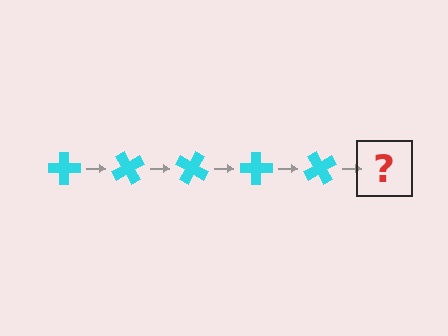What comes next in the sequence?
The next element should be a cyan cross rotated 300 degrees.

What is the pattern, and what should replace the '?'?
The pattern is that the cross rotates 60 degrees each step. The '?' should be a cyan cross rotated 300 degrees.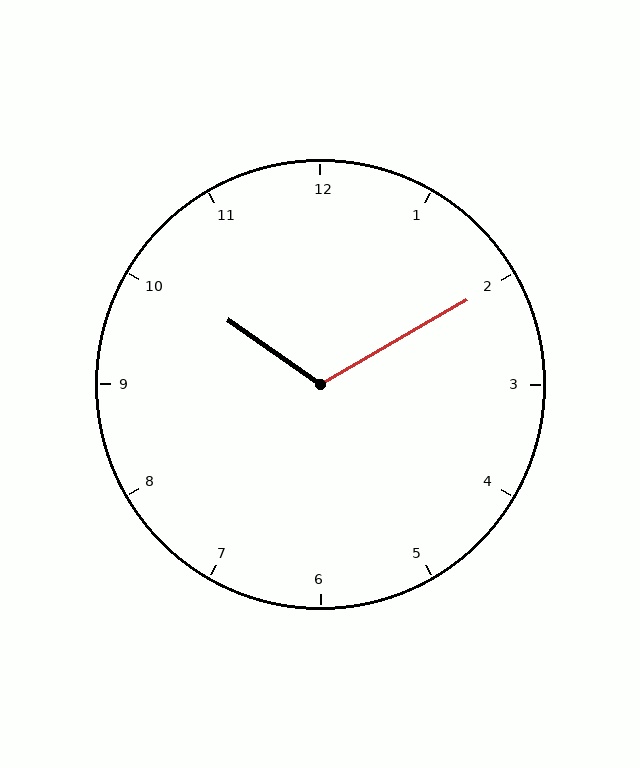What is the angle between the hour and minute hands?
Approximately 115 degrees.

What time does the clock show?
10:10.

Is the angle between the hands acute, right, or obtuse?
It is obtuse.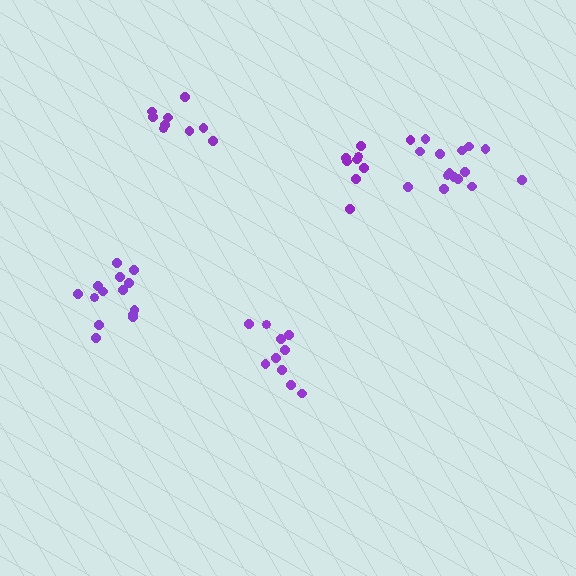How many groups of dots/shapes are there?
There are 5 groups.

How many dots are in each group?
Group 1: 10 dots, Group 2: 14 dots, Group 3: 15 dots, Group 4: 9 dots, Group 5: 9 dots (57 total).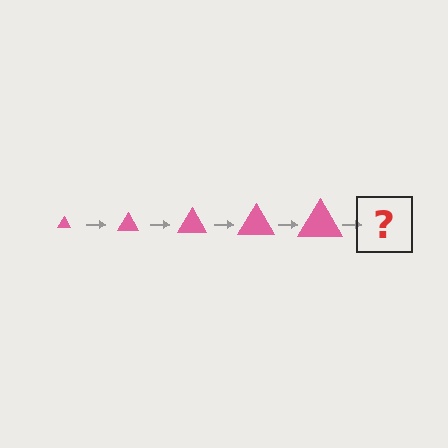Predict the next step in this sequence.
The next step is a pink triangle, larger than the previous one.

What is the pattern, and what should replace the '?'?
The pattern is that the triangle gets progressively larger each step. The '?' should be a pink triangle, larger than the previous one.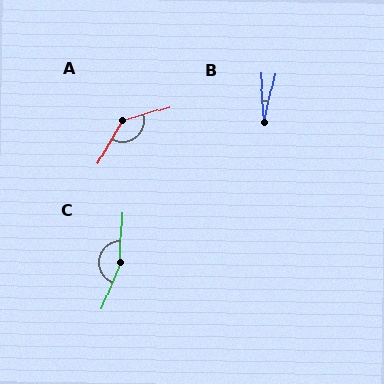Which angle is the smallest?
B, at approximately 16 degrees.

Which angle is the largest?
C, at approximately 159 degrees.